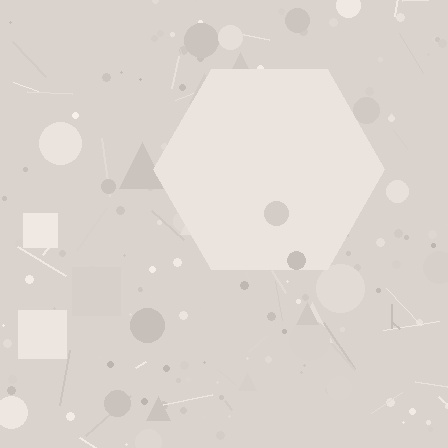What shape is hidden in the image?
A hexagon is hidden in the image.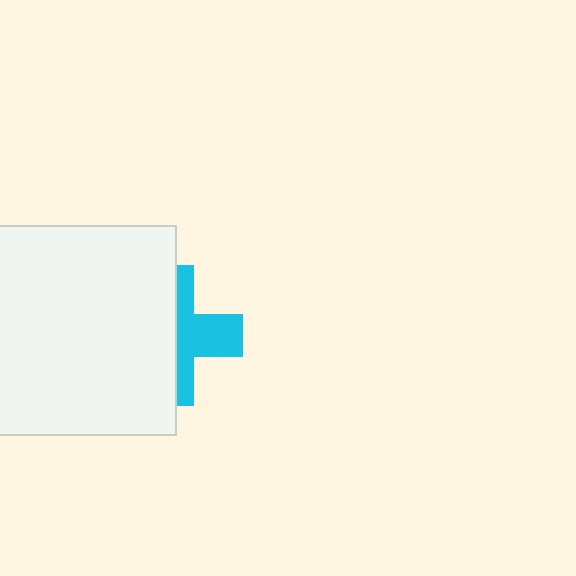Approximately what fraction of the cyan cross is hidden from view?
Roughly 57% of the cyan cross is hidden behind the white square.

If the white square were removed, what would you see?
You would see the complete cyan cross.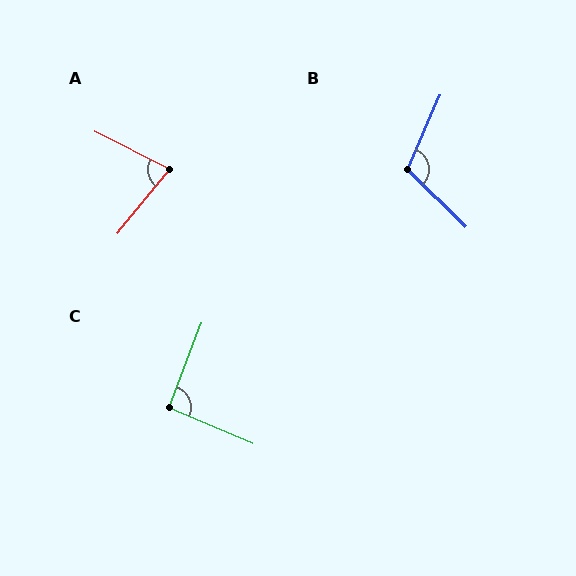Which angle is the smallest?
A, at approximately 78 degrees.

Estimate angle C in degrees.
Approximately 92 degrees.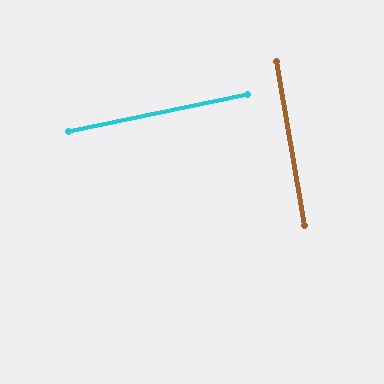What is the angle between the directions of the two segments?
Approximately 88 degrees.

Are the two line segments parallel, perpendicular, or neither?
Perpendicular — they meet at approximately 88°.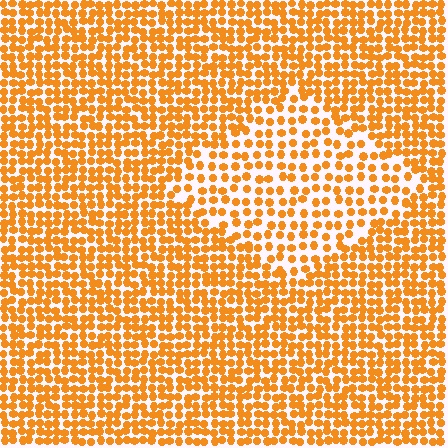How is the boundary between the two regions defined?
The boundary is defined by a change in element density (approximately 1.7x ratio). All elements are the same color, size, and shape.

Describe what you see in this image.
The image contains small orange elements arranged at two different densities. A diamond-shaped region is visible where the elements are less densely packed than the surrounding area.